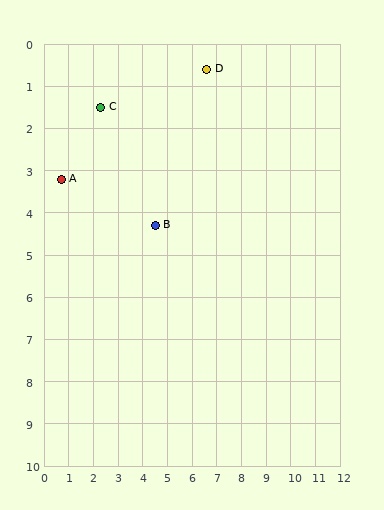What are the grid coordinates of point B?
Point B is at approximately (4.5, 4.3).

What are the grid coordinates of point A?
Point A is at approximately (0.7, 3.2).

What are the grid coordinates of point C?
Point C is at approximately (2.3, 1.5).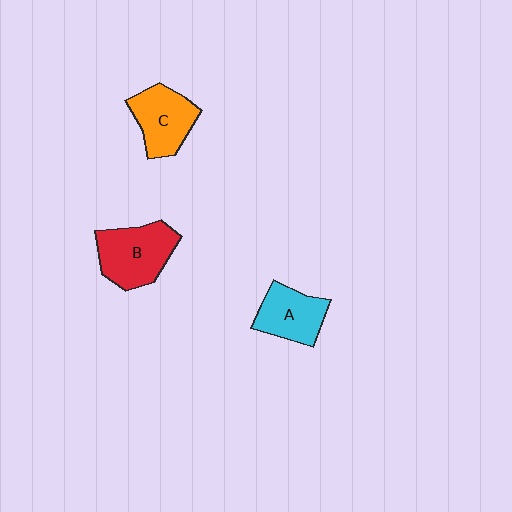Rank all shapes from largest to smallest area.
From largest to smallest: B (red), C (orange), A (cyan).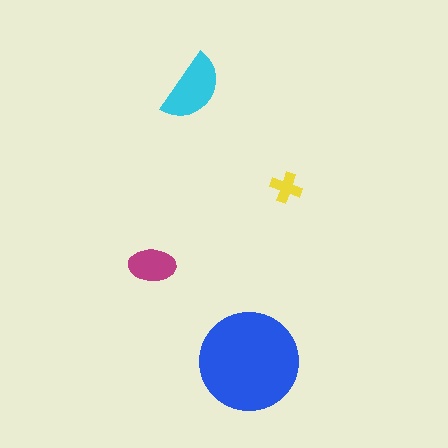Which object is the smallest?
The yellow cross.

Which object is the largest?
The blue circle.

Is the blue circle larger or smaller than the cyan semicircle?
Larger.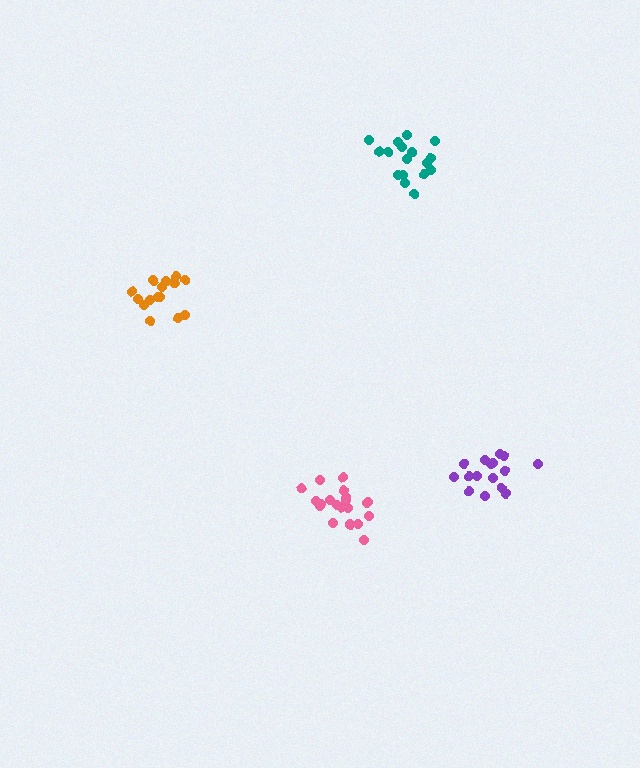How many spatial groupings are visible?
There are 4 spatial groupings.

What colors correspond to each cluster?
The clusters are colored: orange, pink, teal, purple.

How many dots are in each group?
Group 1: 16 dots, Group 2: 21 dots, Group 3: 17 dots, Group 4: 16 dots (70 total).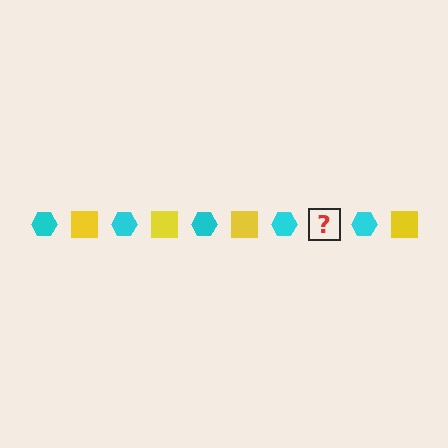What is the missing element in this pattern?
The missing element is a yellow square.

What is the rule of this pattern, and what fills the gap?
The rule is that the pattern alternates between cyan hexagon and yellow square. The gap should be filled with a yellow square.